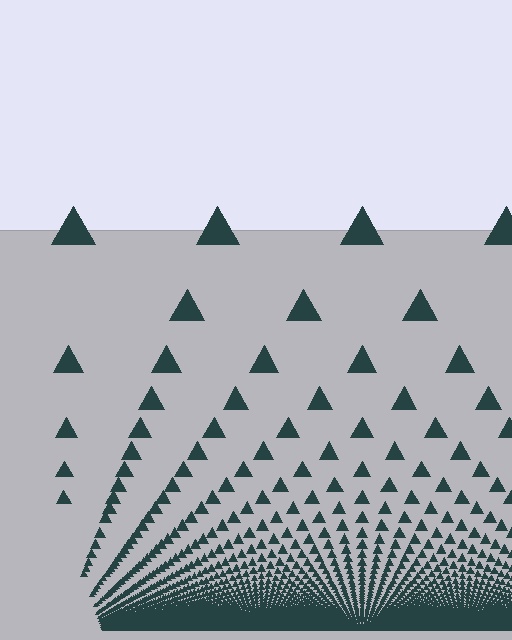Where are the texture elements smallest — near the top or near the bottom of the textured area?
Near the bottom.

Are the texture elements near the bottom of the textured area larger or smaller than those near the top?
Smaller. The gradient is inverted — elements near the bottom are smaller and denser.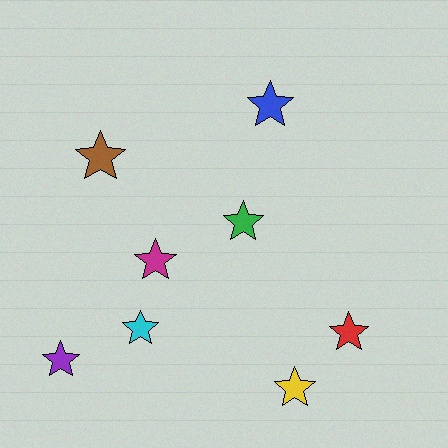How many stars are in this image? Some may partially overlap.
There are 8 stars.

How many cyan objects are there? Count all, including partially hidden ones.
There is 1 cyan object.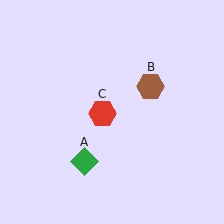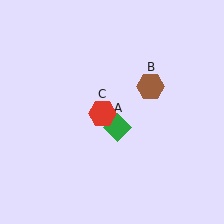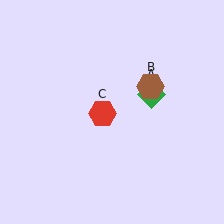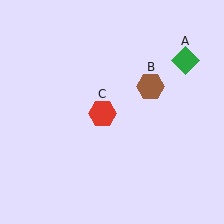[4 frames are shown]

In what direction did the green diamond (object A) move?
The green diamond (object A) moved up and to the right.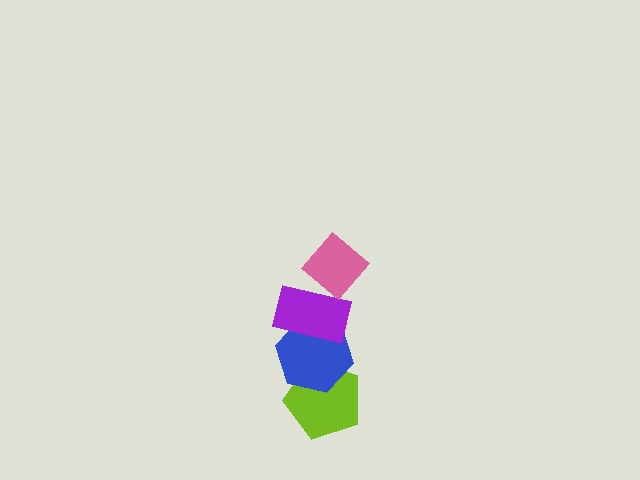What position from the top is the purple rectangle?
The purple rectangle is 2nd from the top.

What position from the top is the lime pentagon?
The lime pentagon is 4th from the top.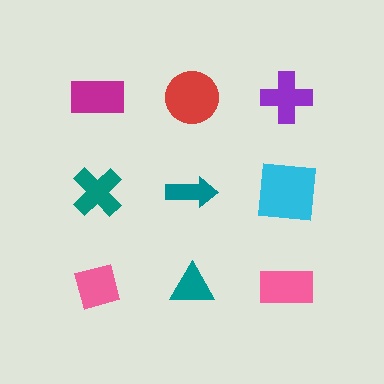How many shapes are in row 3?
3 shapes.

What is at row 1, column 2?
A red circle.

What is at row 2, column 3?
A cyan square.